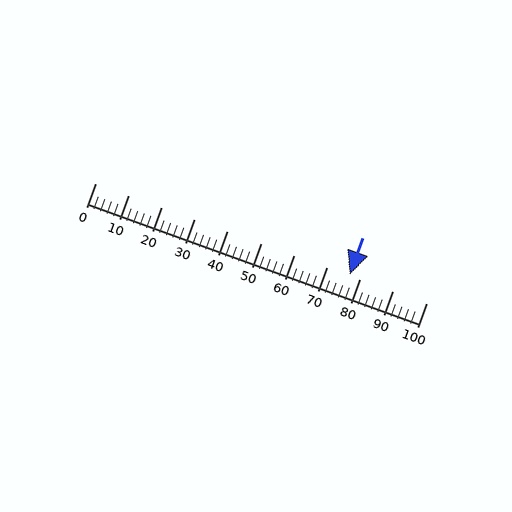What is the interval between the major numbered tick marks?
The major tick marks are spaced 10 units apart.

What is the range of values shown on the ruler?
The ruler shows values from 0 to 100.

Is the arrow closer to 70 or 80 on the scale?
The arrow is closer to 80.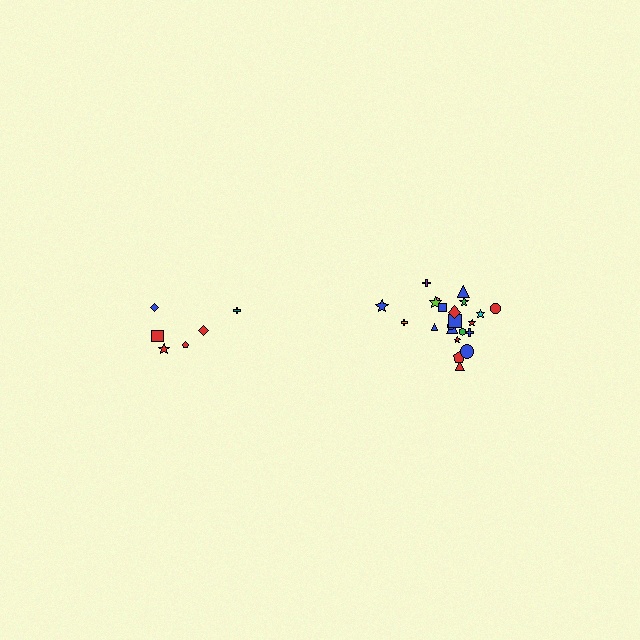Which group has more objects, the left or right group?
The right group.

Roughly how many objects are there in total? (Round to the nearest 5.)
Roughly 30 objects in total.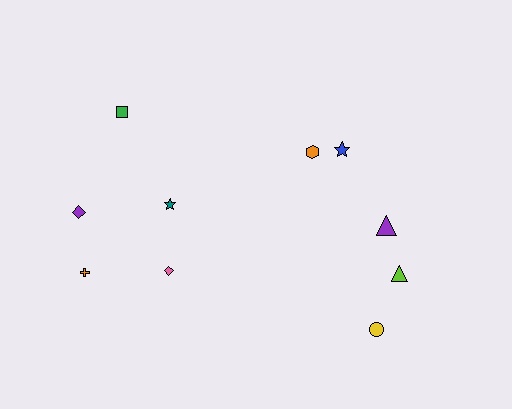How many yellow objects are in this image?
There is 1 yellow object.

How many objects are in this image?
There are 10 objects.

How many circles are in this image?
There is 1 circle.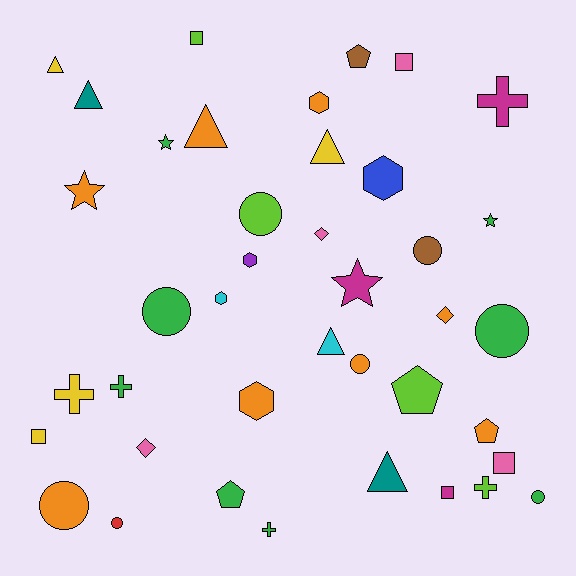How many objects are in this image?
There are 40 objects.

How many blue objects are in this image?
There is 1 blue object.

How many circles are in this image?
There are 8 circles.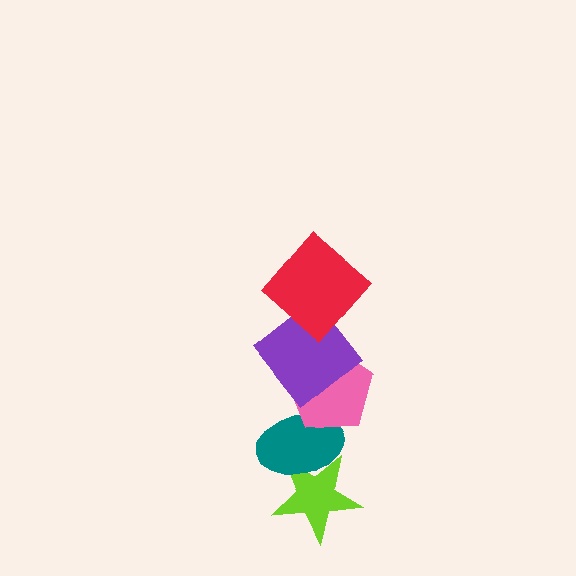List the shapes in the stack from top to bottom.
From top to bottom: the red diamond, the purple diamond, the pink pentagon, the teal ellipse, the lime star.